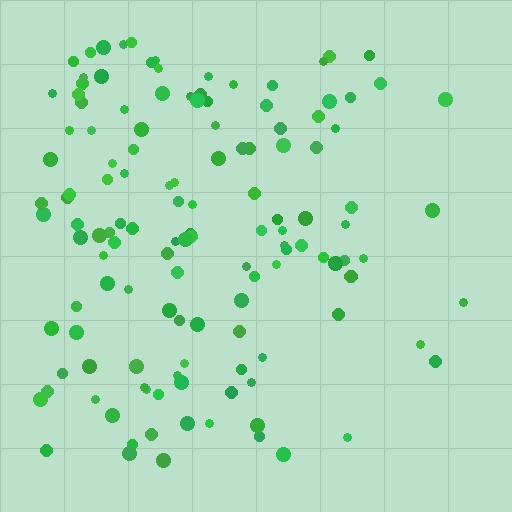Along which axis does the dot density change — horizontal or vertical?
Horizontal.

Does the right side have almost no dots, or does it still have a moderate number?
Still a moderate number, just noticeably fewer than the left.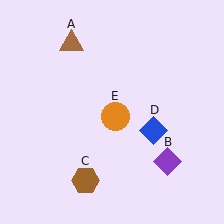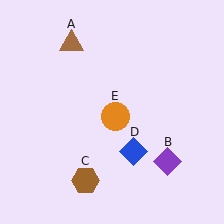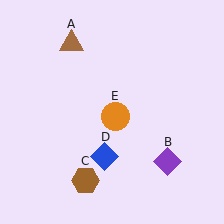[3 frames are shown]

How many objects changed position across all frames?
1 object changed position: blue diamond (object D).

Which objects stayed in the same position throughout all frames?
Brown triangle (object A) and purple diamond (object B) and brown hexagon (object C) and orange circle (object E) remained stationary.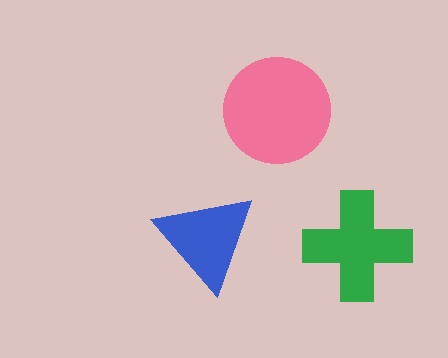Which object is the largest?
The pink circle.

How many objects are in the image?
There are 3 objects in the image.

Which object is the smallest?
The blue triangle.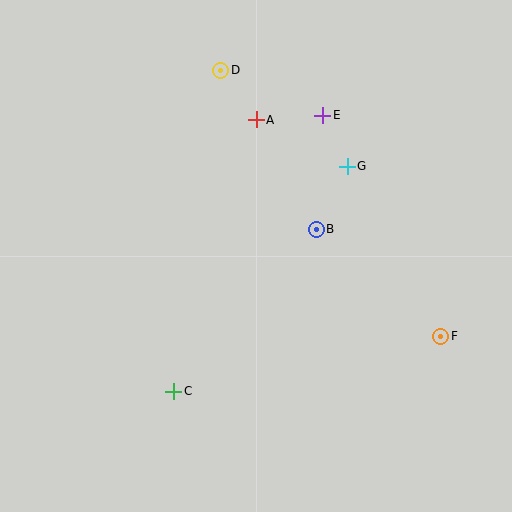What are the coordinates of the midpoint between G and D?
The midpoint between G and D is at (284, 118).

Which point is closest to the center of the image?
Point B at (316, 229) is closest to the center.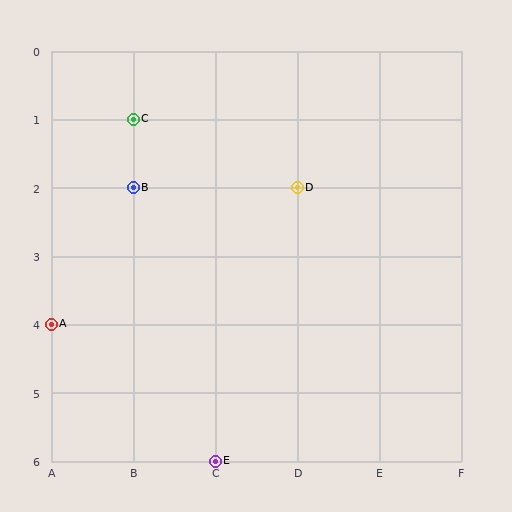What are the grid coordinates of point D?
Point D is at grid coordinates (D, 2).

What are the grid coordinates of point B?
Point B is at grid coordinates (B, 2).